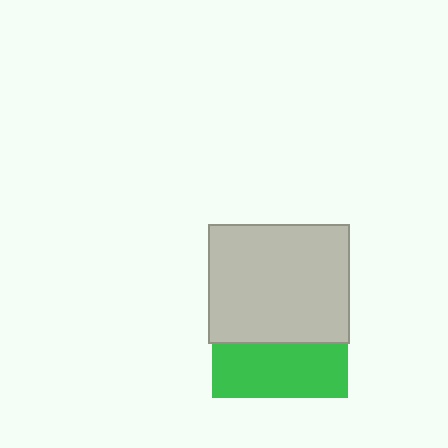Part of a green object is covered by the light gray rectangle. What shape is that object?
It is a square.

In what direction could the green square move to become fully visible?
The green square could move down. That would shift it out from behind the light gray rectangle entirely.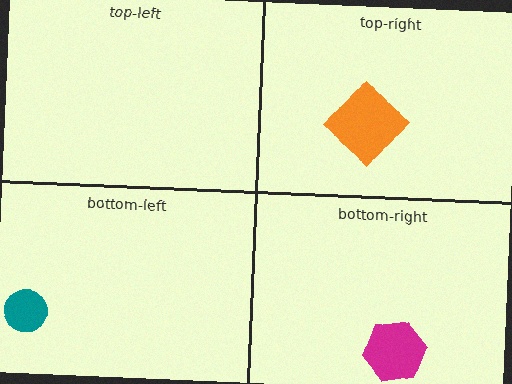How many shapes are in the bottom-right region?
1.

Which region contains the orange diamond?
The top-right region.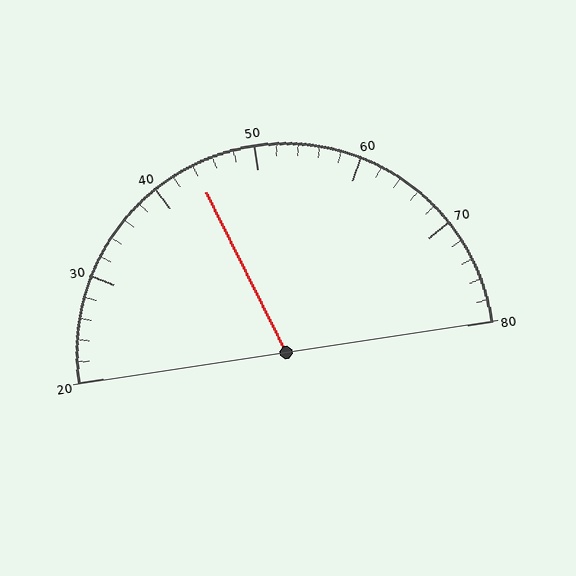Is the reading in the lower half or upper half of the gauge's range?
The reading is in the lower half of the range (20 to 80).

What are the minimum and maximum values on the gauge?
The gauge ranges from 20 to 80.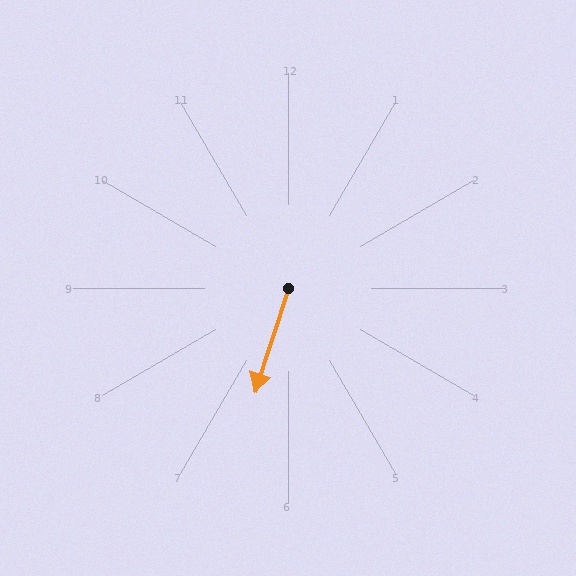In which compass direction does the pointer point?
South.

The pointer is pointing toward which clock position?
Roughly 7 o'clock.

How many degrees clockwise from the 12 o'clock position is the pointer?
Approximately 198 degrees.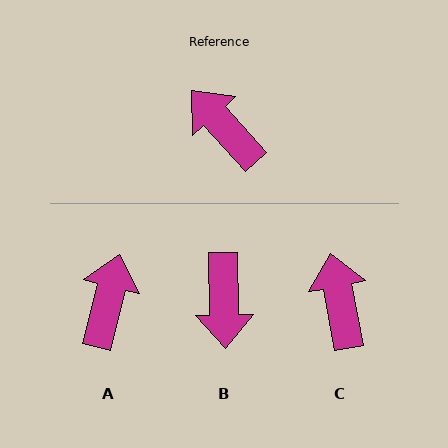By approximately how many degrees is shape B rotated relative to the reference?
Approximately 139 degrees counter-clockwise.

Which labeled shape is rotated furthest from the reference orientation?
B, about 139 degrees away.